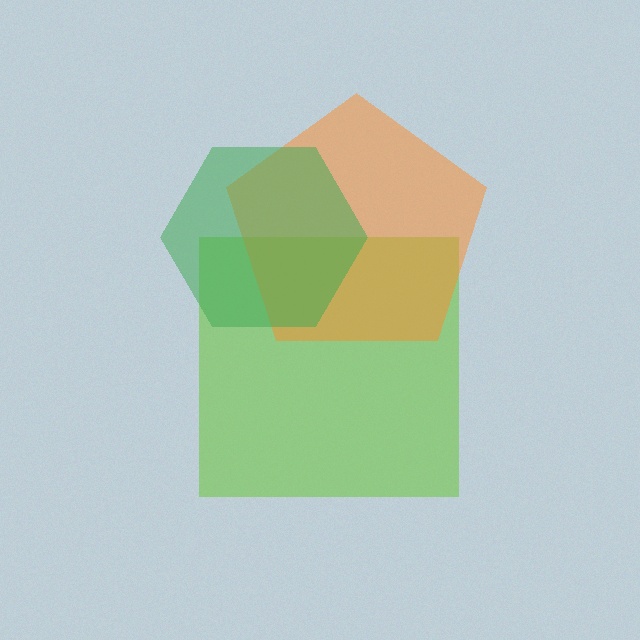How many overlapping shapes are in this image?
There are 3 overlapping shapes in the image.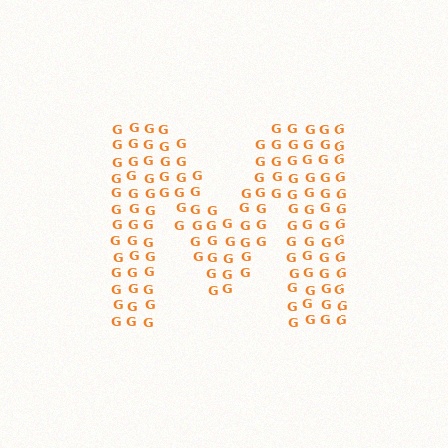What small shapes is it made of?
It is made of small letter G's.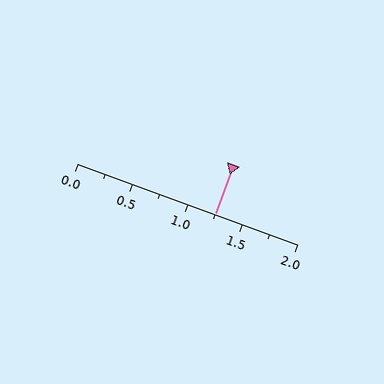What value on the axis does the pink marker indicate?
The marker indicates approximately 1.25.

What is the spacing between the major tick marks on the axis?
The major ticks are spaced 0.5 apart.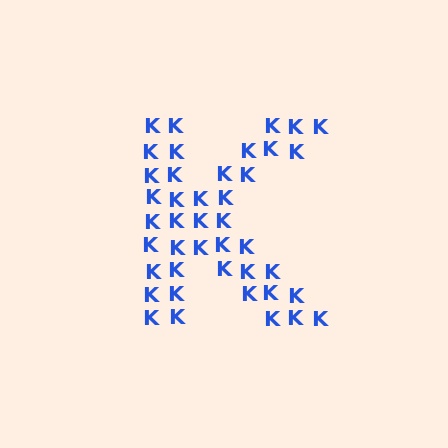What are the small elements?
The small elements are letter K's.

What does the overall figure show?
The overall figure shows the letter K.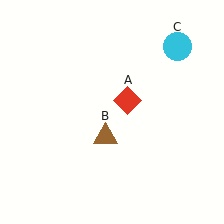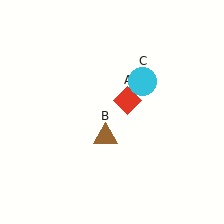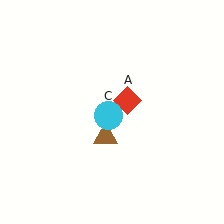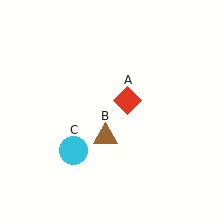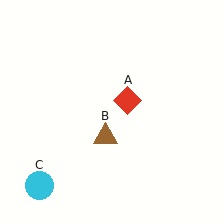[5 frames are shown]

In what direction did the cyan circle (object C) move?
The cyan circle (object C) moved down and to the left.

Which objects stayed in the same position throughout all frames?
Red diamond (object A) and brown triangle (object B) remained stationary.